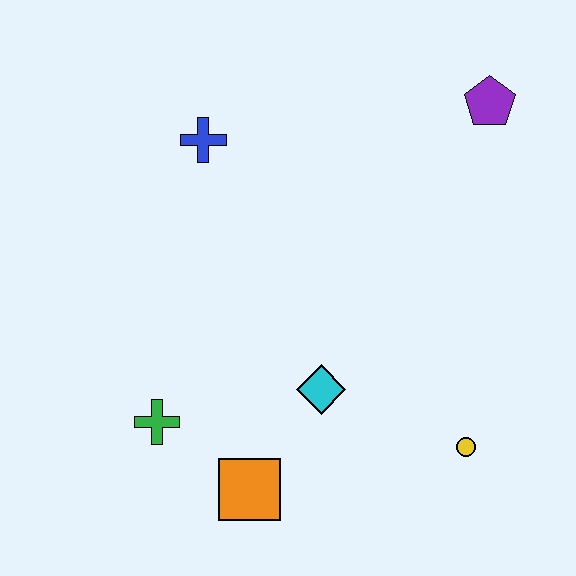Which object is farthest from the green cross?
The purple pentagon is farthest from the green cross.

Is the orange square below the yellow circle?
Yes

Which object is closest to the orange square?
The green cross is closest to the orange square.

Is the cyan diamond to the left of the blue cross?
No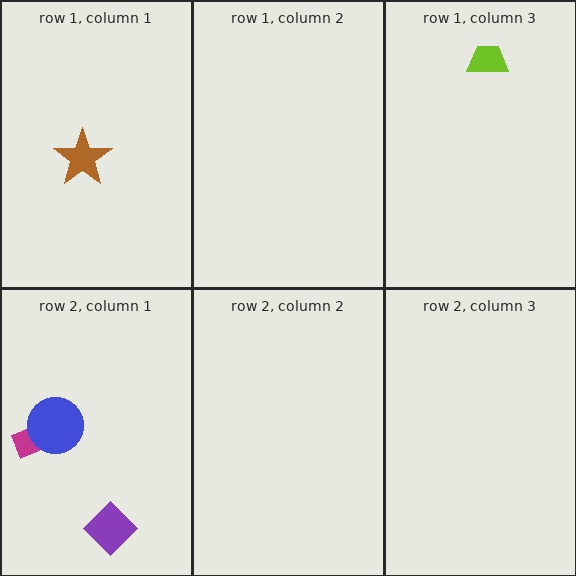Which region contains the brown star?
The row 1, column 1 region.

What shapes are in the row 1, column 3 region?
The lime trapezoid.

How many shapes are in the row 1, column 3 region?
1.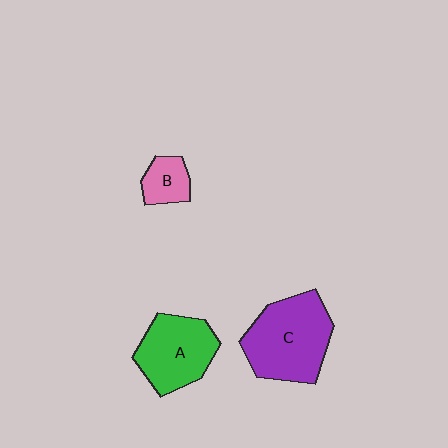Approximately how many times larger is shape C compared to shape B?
Approximately 3.0 times.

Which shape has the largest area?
Shape C (purple).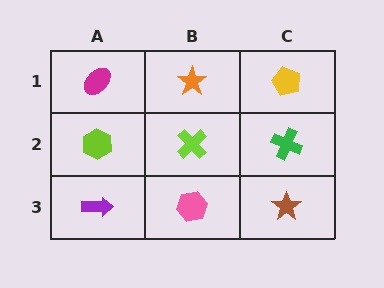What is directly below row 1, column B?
A lime cross.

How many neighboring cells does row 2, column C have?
3.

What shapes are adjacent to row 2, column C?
A yellow pentagon (row 1, column C), a brown star (row 3, column C), a lime cross (row 2, column B).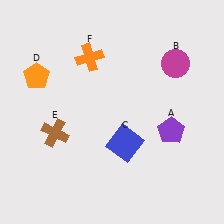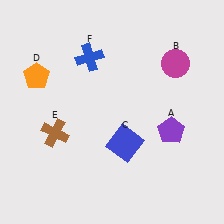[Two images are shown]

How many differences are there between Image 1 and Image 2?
There is 1 difference between the two images.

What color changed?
The cross (F) changed from orange in Image 1 to blue in Image 2.